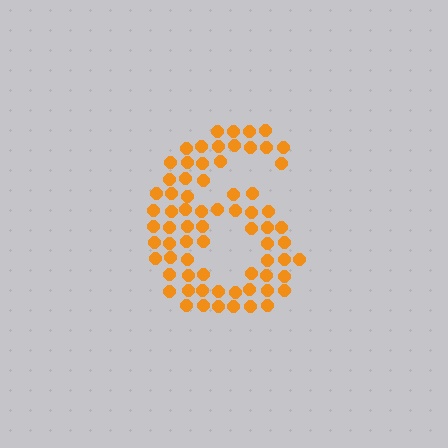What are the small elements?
The small elements are circles.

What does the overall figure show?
The overall figure shows the digit 6.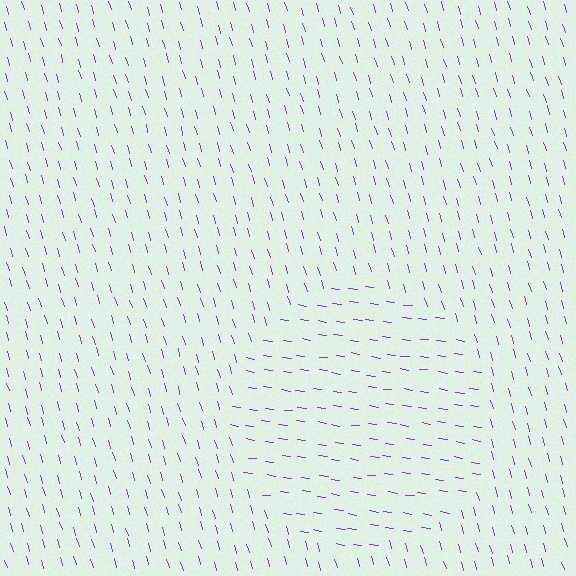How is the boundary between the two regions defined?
The boundary is defined purely by a change in line orientation (approximately 66 degrees difference). All lines are the same color and thickness.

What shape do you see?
I see a circle.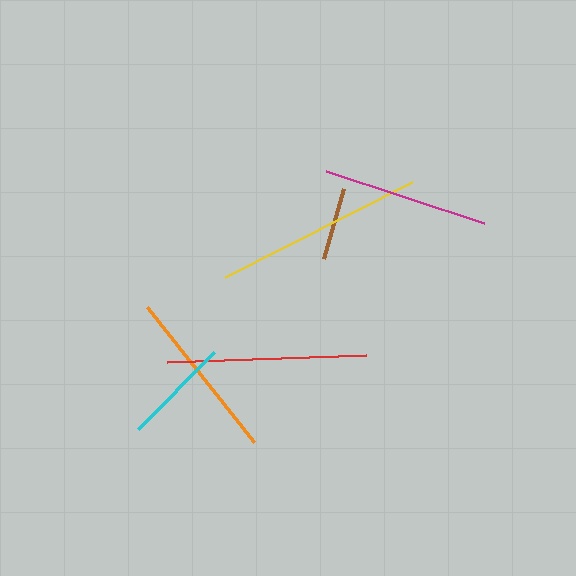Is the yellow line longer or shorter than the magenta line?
The yellow line is longer than the magenta line.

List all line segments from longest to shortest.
From longest to shortest: yellow, red, orange, magenta, cyan, brown.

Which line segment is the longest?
The yellow line is the longest at approximately 210 pixels.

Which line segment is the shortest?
The brown line is the shortest at approximately 73 pixels.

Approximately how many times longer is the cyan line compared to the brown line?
The cyan line is approximately 1.5 times the length of the brown line.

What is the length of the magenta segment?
The magenta segment is approximately 167 pixels long.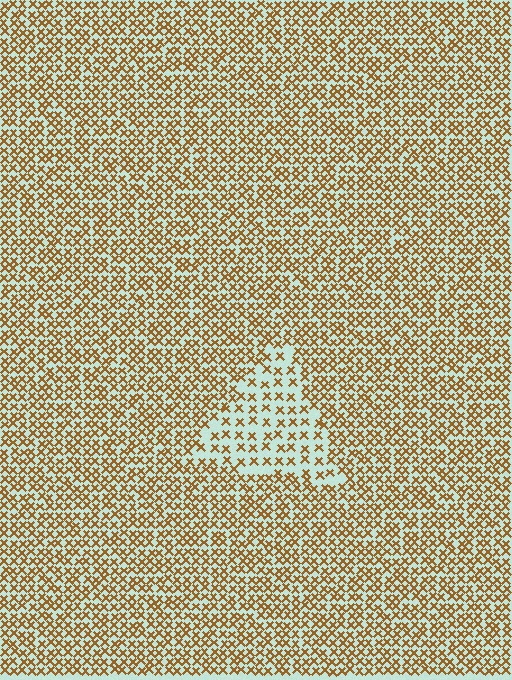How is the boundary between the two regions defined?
The boundary is defined by a change in element density (approximately 2.0x ratio). All elements are the same color, size, and shape.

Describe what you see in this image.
The image contains small brown elements arranged at two different densities. A triangle-shaped region is visible where the elements are less densely packed than the surrounding area.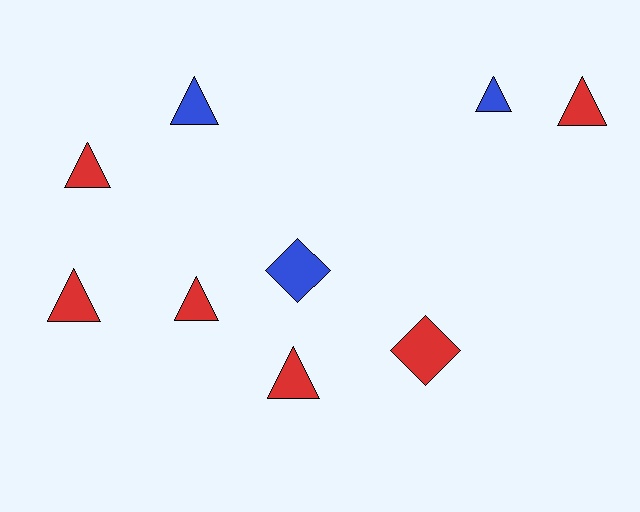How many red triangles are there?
There are 5 red triangles.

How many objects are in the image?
There are 9 objects.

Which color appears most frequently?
Red, with 6 objects.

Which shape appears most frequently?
Triangle, with 7 objects.